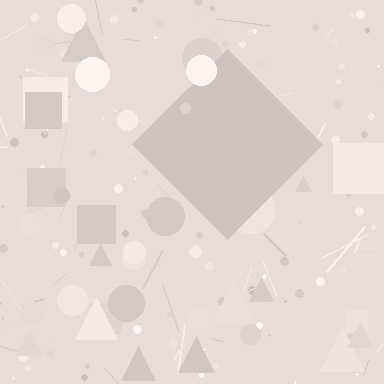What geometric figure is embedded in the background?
A diamond is embedded in the background.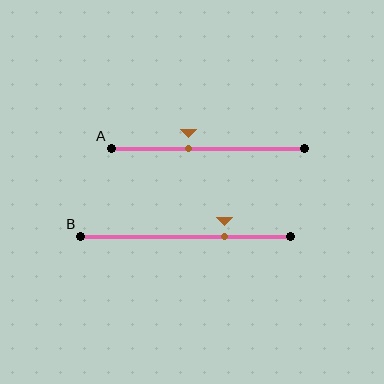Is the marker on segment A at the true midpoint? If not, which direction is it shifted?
No, the marker on segment A is shifted to the left by about 10% of the segment length.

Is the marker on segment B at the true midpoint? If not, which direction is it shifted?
No, the marker on segment B is shifted to the right by about 18% of the segment length.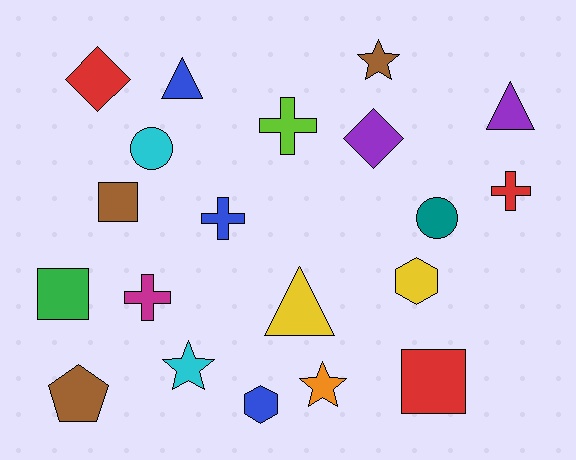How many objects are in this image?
There are 20 objects.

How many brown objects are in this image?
There are 3 brown objects.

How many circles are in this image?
There are 2 circles.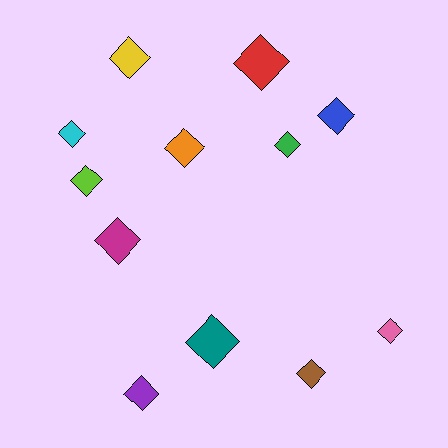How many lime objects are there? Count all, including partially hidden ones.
There is 1 lime object.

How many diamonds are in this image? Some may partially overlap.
There are 12 diamonds.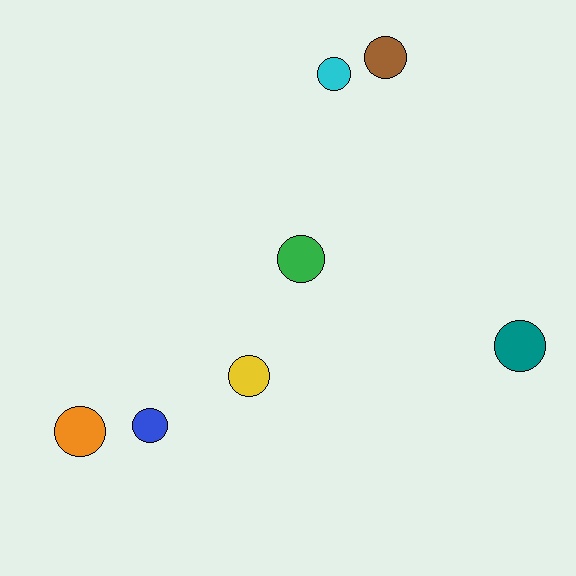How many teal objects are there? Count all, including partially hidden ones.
There is 1 teal object.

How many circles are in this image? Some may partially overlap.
There are 7 circles.